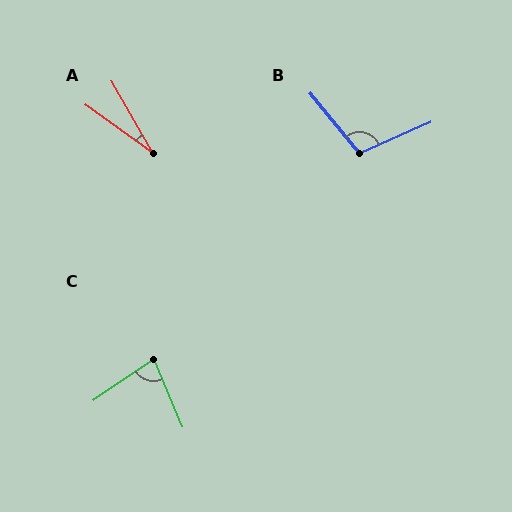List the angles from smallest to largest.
A (25°), C (79°), B (106°).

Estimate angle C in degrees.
Approximately 79 degrees.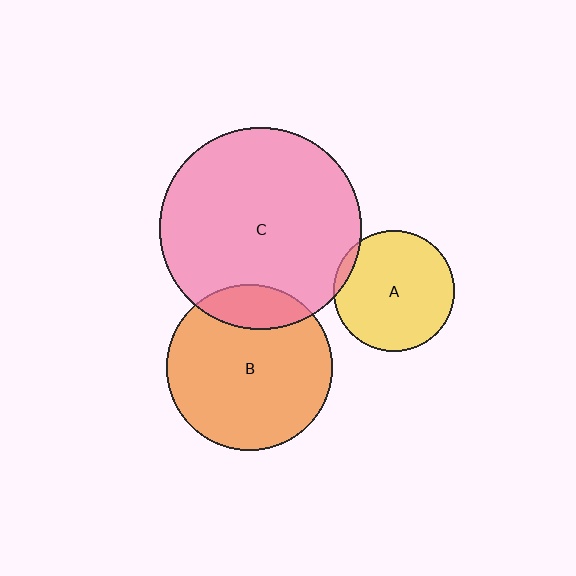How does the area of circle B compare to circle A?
Approximately 1.9 times.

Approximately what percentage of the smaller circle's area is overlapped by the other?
Approximately 15%.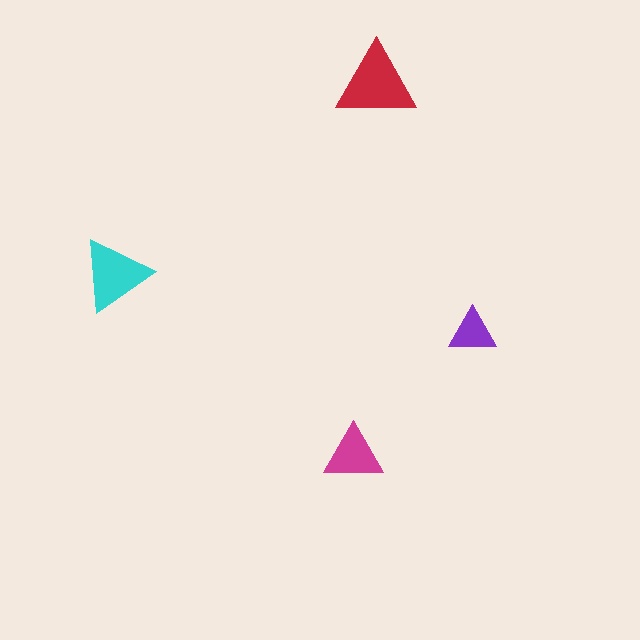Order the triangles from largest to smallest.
the red one, the cyan one, the magenta one, the purple one.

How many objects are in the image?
There are 4 objects in the image.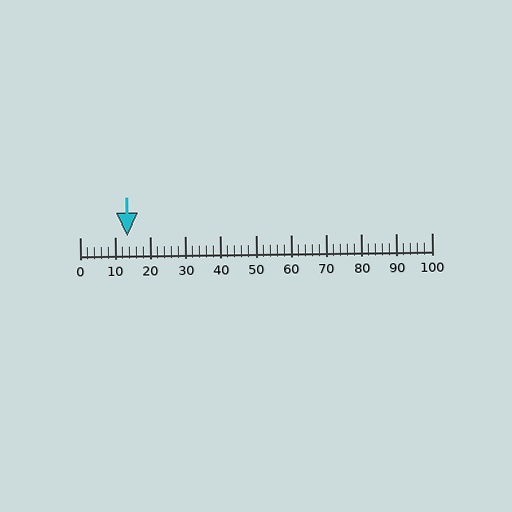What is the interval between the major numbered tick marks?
The major tick marks are spaced 10 units apart.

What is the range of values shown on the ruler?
The ruler shows values from 0 to 100.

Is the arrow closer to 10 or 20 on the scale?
The arrow is closer to 10.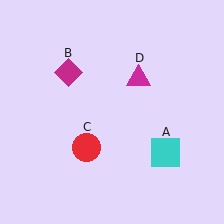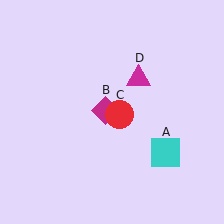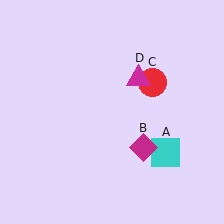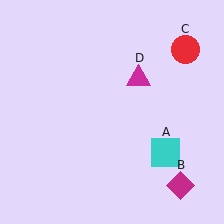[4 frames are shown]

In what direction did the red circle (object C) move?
The red circle (object C) moved up and to the right.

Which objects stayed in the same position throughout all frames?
Cyan square (object A) and magenta triangle (object D) remained stationary.